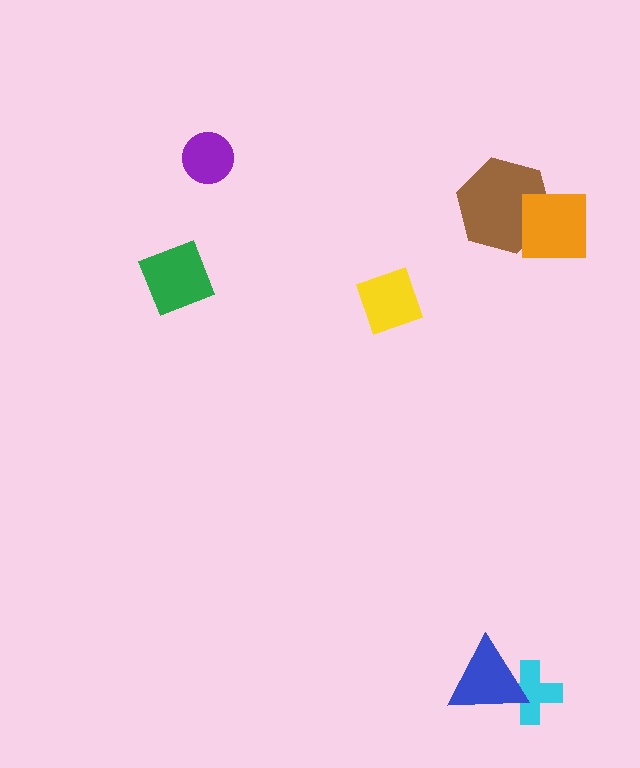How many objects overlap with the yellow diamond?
0 objects overlap with the yellow diamond.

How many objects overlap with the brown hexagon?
1 object overlaps with the brown hexagon.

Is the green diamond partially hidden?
No, no other shape covers it.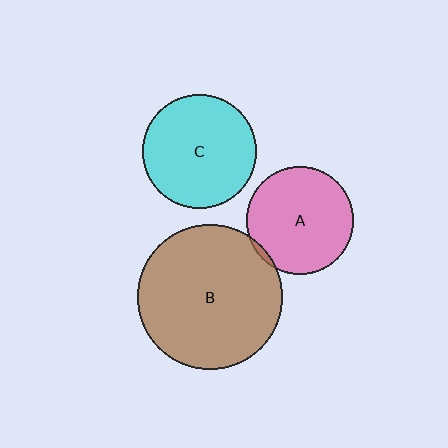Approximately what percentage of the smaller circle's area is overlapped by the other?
Approximately 5%.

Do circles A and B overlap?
Yes.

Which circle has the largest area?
Circle B (brown).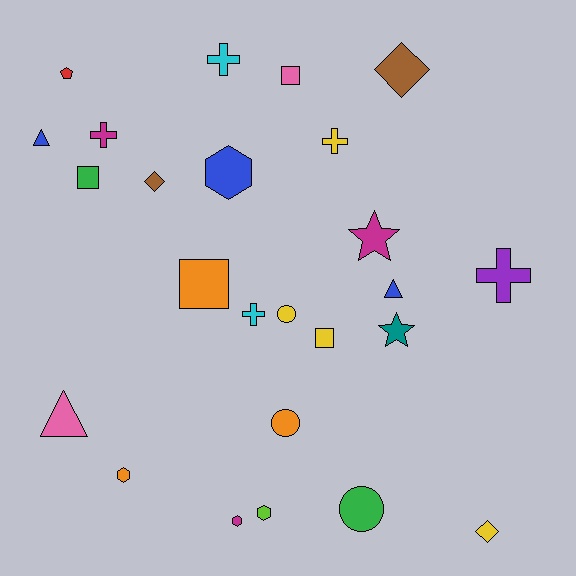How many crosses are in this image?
There are 5 crosses.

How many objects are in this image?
There are 25 objects.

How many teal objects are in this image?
There is 1 teal object.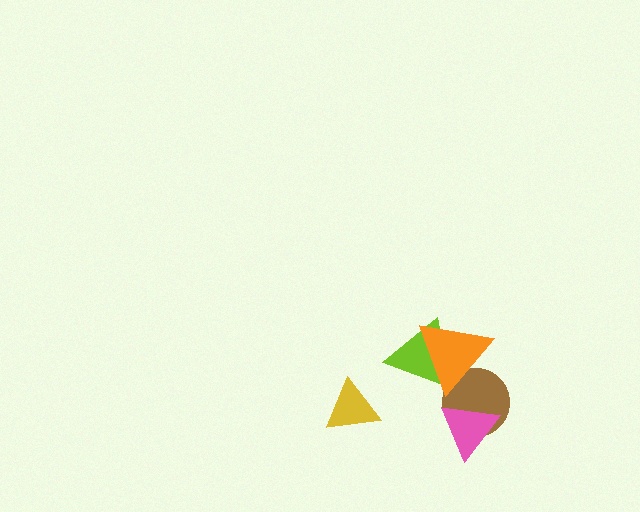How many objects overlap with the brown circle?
2 objects overlap with the brown circle.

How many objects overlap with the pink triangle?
1 object overlaps with the pink triangle.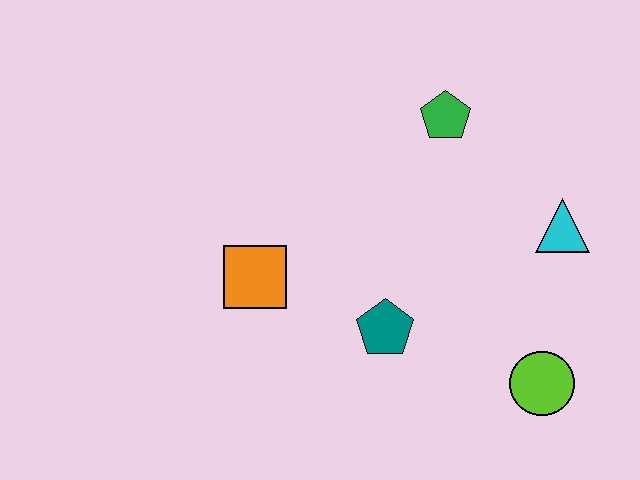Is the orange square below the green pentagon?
Yes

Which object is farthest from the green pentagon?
The lime circle is farthest from the green pentagon.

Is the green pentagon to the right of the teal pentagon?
Yes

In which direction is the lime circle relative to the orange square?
The lime circle is to the right of the orange square.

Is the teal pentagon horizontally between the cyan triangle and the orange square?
Yes